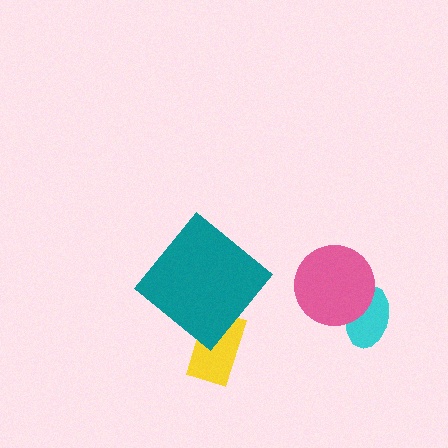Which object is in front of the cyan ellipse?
The pink circle is in front of the cyan ellipse.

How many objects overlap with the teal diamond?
1 object overlaps with the teal diamond.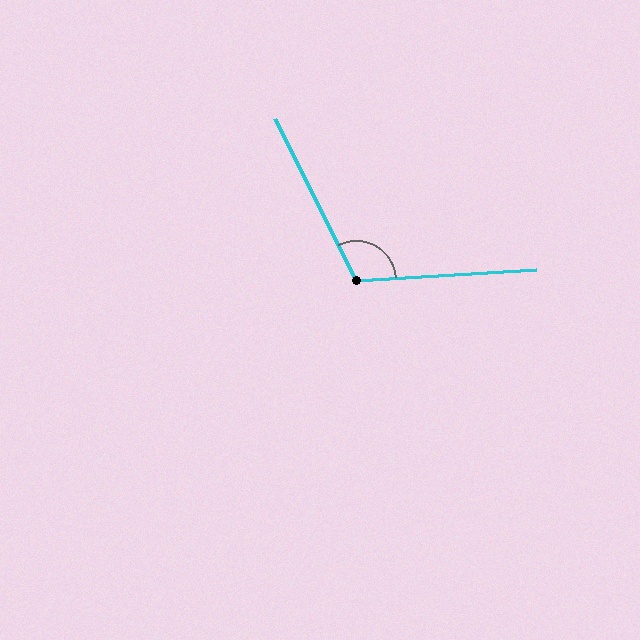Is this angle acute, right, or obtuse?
It is obtuse.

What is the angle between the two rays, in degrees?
Approximately 113 degrees.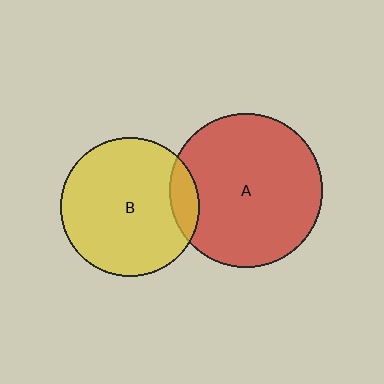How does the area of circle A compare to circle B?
Approximately 1.2 times.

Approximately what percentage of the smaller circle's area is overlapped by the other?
Approximately 10%.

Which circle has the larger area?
Circle A (red).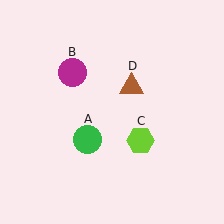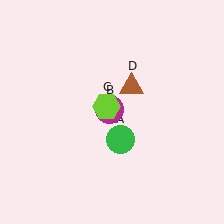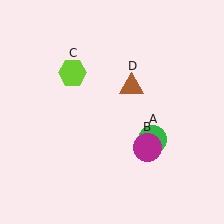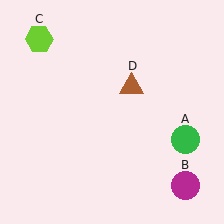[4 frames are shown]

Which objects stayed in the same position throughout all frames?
Brown triangle (object D) remained stationary.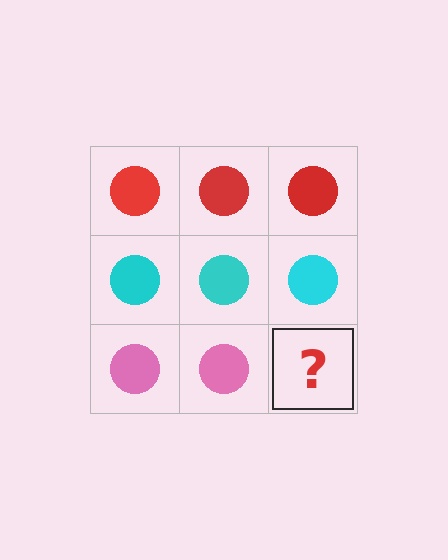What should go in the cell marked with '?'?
The missing cell should contain a pink circle.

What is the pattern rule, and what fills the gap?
The rule is that each row has a consistent color. The gap should be filled with a pink circle.